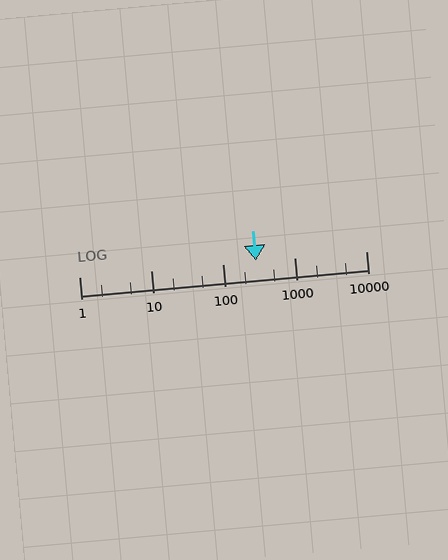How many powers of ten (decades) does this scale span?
The scale spans 4 decades, from 1 to 10000.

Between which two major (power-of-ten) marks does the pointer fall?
The pointer is between 100 and 1000.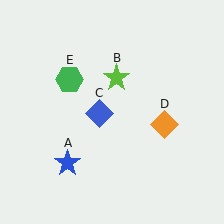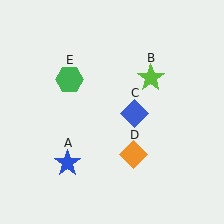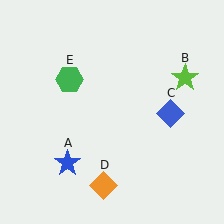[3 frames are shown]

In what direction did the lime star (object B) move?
The lime star (object B) moved right.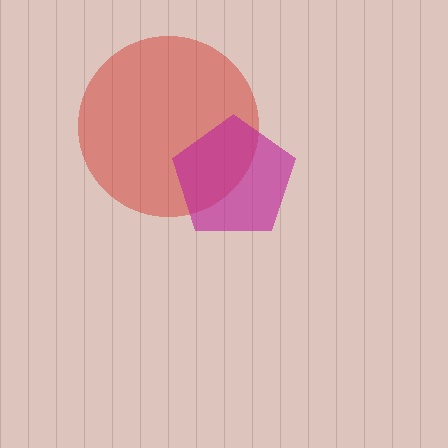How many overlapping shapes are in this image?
There are 2 overlapping shapes in the image.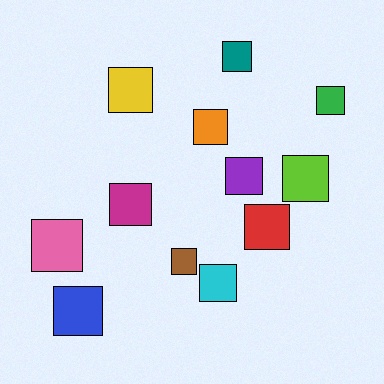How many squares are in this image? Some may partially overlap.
There are 12 squares.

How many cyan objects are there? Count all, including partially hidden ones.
There is 1 cyan object.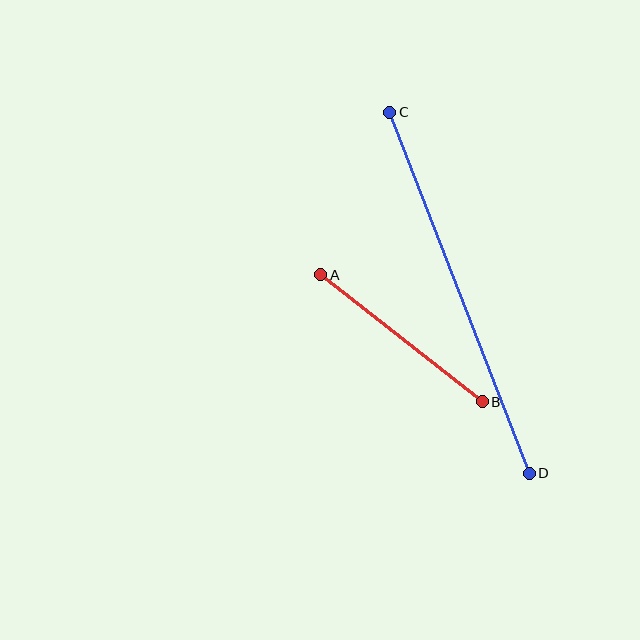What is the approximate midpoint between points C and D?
The midpoint is at approximately (459, 293) pixels.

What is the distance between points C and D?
The distance is approximately 387 pixels.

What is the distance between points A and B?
The distance is approximately 205 pixels.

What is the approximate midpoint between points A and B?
The midpoint is at approximately (402, 338) pixels.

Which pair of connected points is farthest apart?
Points C and D are farthest apart.